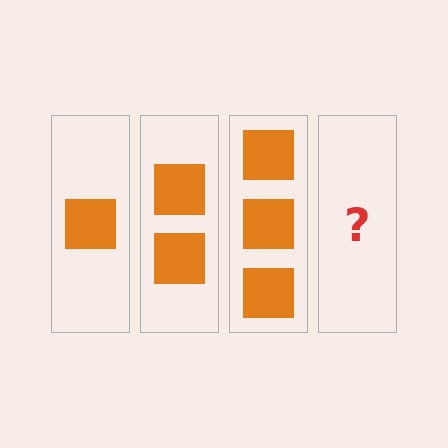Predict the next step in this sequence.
The next step is 4 squares.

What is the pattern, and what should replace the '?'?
The pattern is that each step adds one more square. The '?' should be 4 squares.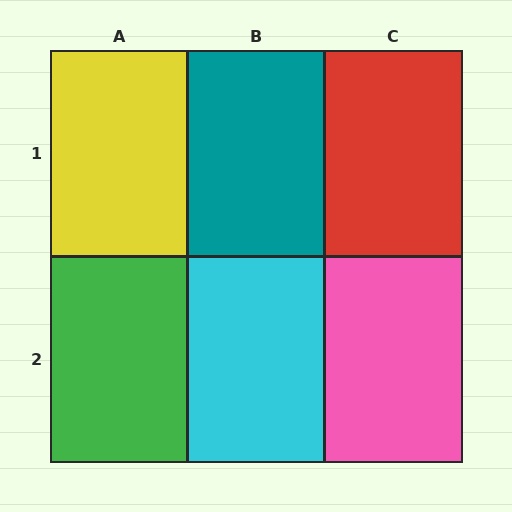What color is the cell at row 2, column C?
Pink.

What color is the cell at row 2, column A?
Green.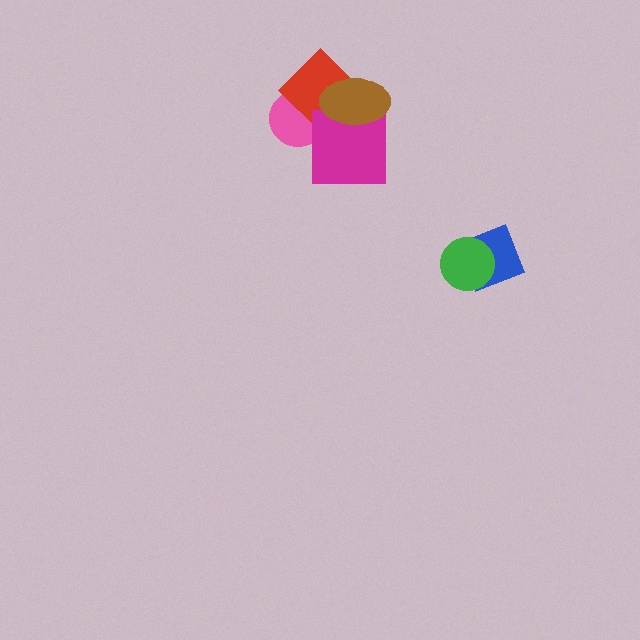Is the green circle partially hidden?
No, no other shape covers it.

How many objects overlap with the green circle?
1 object overlaps with the green circle.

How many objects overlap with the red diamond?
3 objects overlap with the red diamond.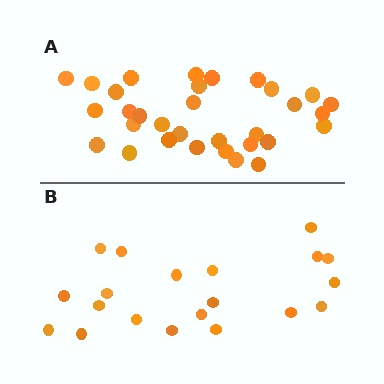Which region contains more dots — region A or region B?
Region A (the top region) has more dots.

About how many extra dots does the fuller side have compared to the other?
Region A has roughly 12 or so more dots than region B.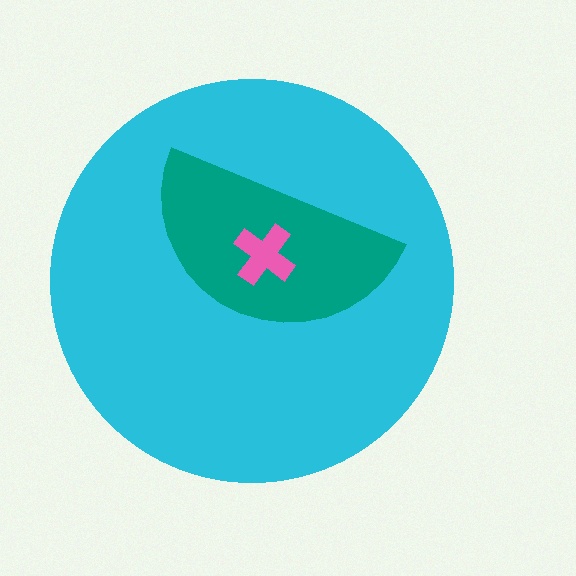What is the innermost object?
The pink cross.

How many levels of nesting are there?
3.